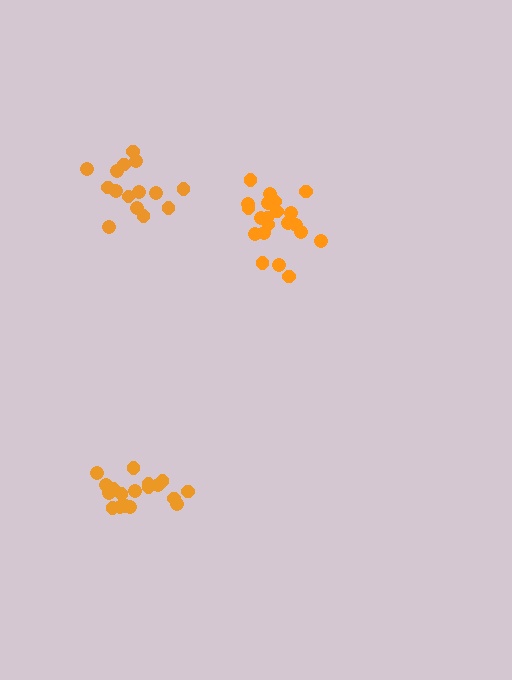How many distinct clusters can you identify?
There are 3 distinct clusters.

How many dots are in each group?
Group 1: 15 dots, Group 2: 18 dots, Group 3: 21 dots (54 total).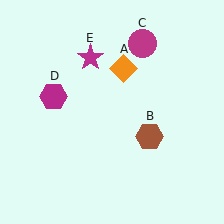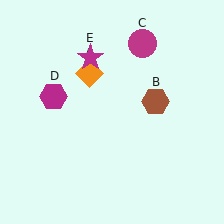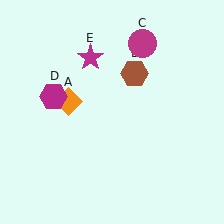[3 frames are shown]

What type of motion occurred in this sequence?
The orange diamond (object A), brown hexagon (object B) rotated counterclockwise around the center of the scene.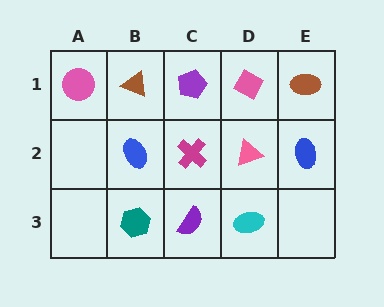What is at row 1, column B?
A brown triangle.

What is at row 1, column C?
A purple pentagon.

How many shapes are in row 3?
3 shapes.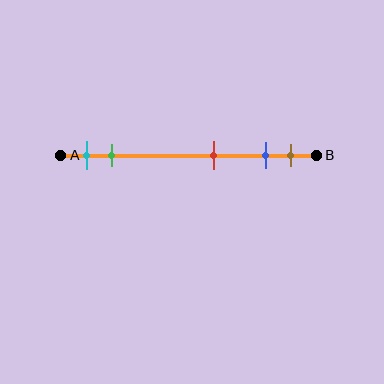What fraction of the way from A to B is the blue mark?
The blue mark is approximately 80% (0.8) of the way from A to B.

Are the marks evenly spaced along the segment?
No, the marks are not evenly spaced.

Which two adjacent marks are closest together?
The blue and brown marks are the closest adjacent pair.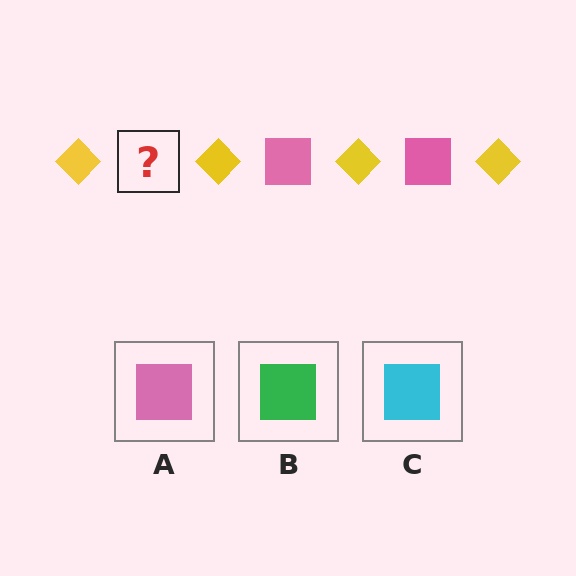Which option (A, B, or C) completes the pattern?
A.